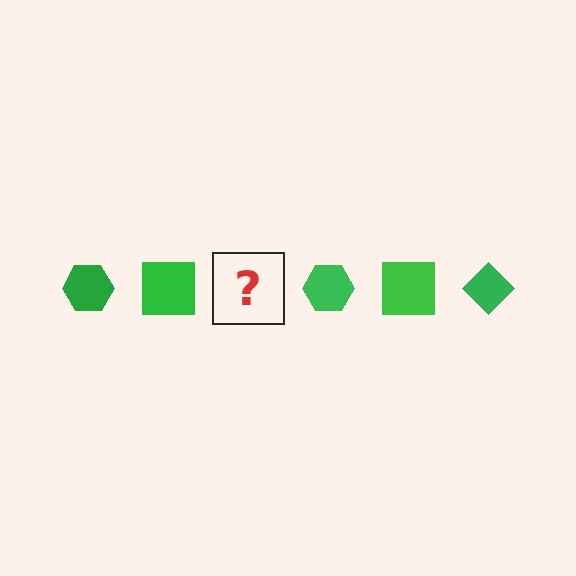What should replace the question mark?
The question mark should be replaced with a green diamond.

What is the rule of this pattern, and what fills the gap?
The rule is that the pattern cycles through hexagon, square, diamond shapes in green. The gap should be filled with a green diamond.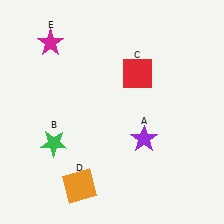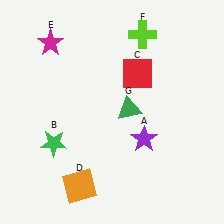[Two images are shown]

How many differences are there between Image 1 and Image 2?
There are 2 differences between the two images.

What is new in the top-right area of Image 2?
A green triangle (G) was added in the top-right area of Image 2.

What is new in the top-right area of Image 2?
A lime cross (F) was added in the top-right area of Image 2.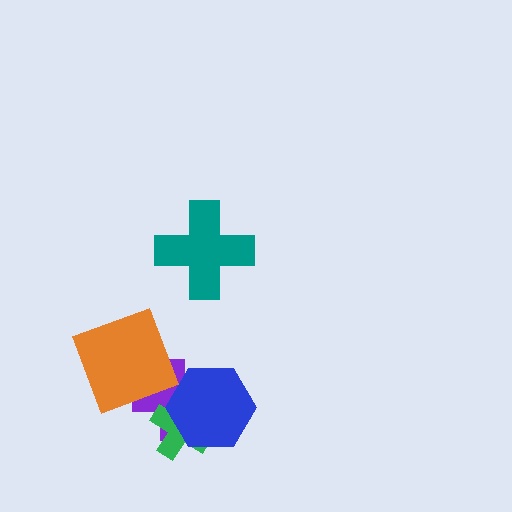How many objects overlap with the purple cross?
3 objects overlap with the purple cross.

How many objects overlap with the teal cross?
0 objects overlap with the teal cross.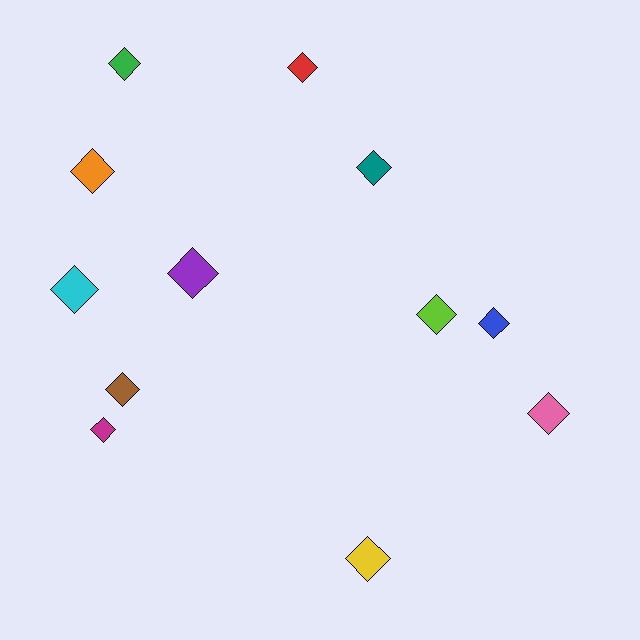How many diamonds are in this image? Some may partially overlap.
There are 12 diamonds.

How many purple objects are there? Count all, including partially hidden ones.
There is 1 purple object.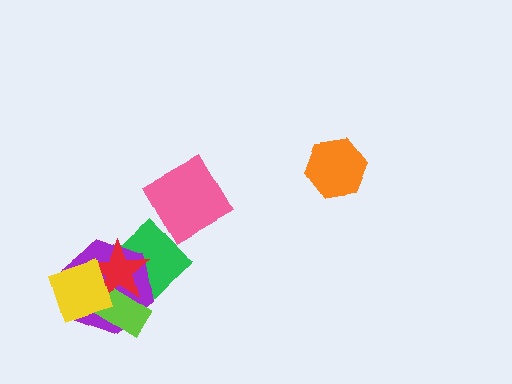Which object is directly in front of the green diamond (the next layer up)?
The purple hexagon is directly in front of the green diamond.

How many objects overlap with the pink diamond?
0 objects overlap with the pink diamond.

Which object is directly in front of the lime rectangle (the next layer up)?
The red star is directly in front of the lime rectangle.